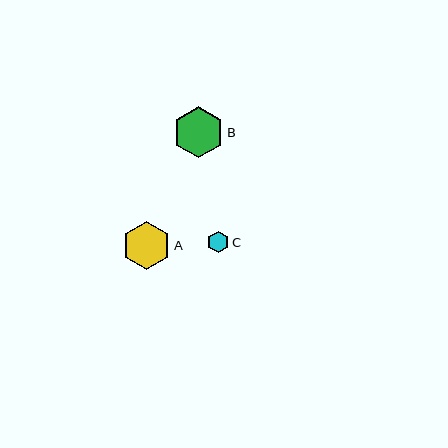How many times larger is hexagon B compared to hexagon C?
Hexagon B is approximately 2.4 times the size of hexagon C.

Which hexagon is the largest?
Hexagon B is the largest with a size of approximately 51 pixels.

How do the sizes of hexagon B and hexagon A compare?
Hexagon B and hexagon A are approximately the same size.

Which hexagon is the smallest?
Hexagon C is the smallest with a size of approximately 21 pixels.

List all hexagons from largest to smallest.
From largest to smallest: B, A, C.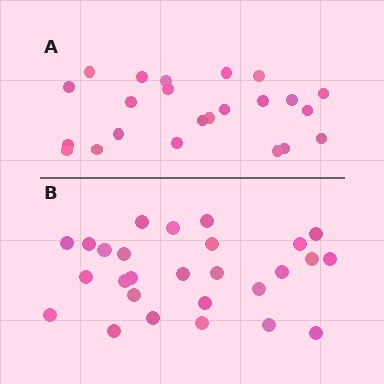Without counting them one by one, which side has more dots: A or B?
Region B (the bottom region) has more dots.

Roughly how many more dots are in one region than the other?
Region B has about 4 more dots than region A.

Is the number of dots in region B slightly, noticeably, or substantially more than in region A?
Region B has only slightly more — the two regions are fairly close. The ratio is roughly 1.2 to 1.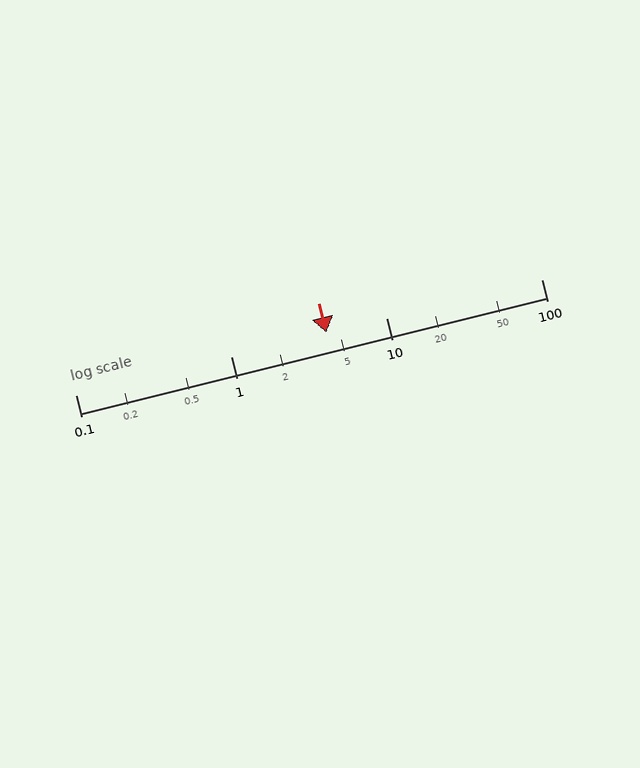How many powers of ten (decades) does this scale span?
The scale spans 3 decades, from 0.1 to 100.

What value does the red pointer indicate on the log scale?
The pointer indicates approximately 4.1.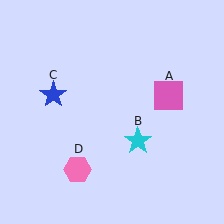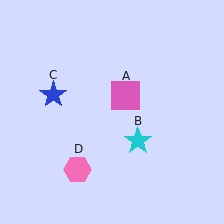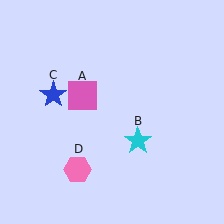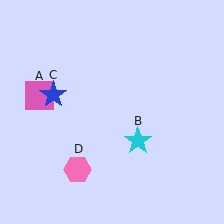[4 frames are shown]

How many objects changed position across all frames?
1 object changed position: pink square (object A).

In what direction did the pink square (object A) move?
The pink square (object A) moved left.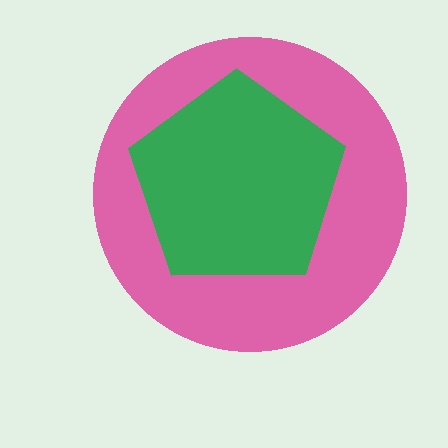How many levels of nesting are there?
2.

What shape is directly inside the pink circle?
The green pentagon.